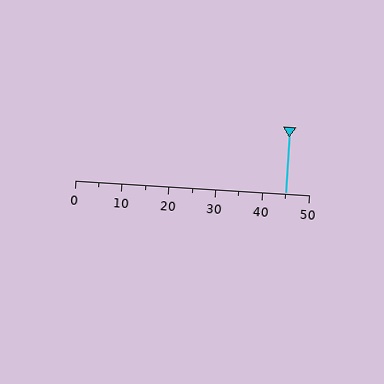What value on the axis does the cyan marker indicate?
The marker indicates approximately 45.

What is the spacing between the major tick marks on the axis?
The major ticks are spaced 10 apart.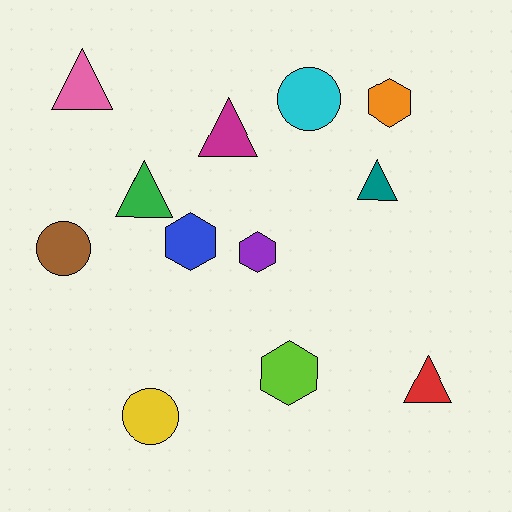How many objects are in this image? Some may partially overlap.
There are 12 objects.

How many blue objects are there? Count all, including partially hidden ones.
There is 1 blue object.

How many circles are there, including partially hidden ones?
There are 3 circles.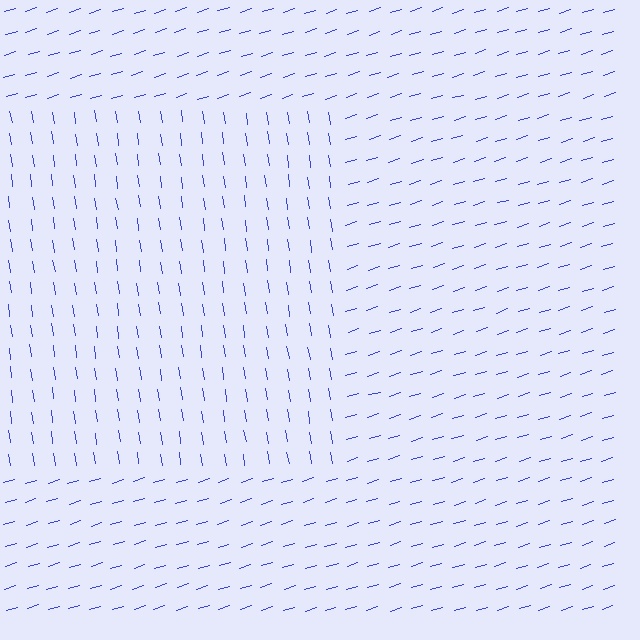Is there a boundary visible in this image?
Yes, there is a texture boundary formed by a change in line orientation.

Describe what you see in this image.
The image is filled with small blue line segments. A rectangle region in the image has lines oriented differently from the surrounding lines, creating a visible texture boundary.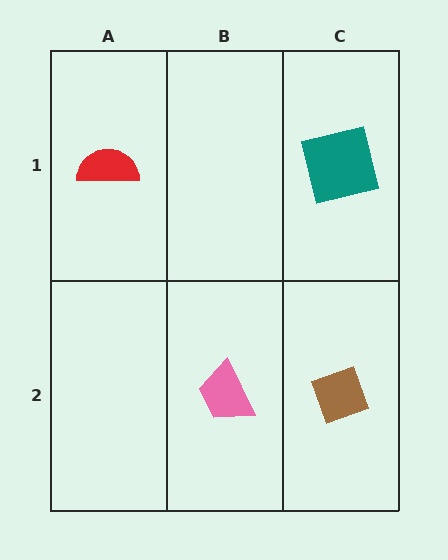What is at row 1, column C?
A teal square.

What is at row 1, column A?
A red semicircle.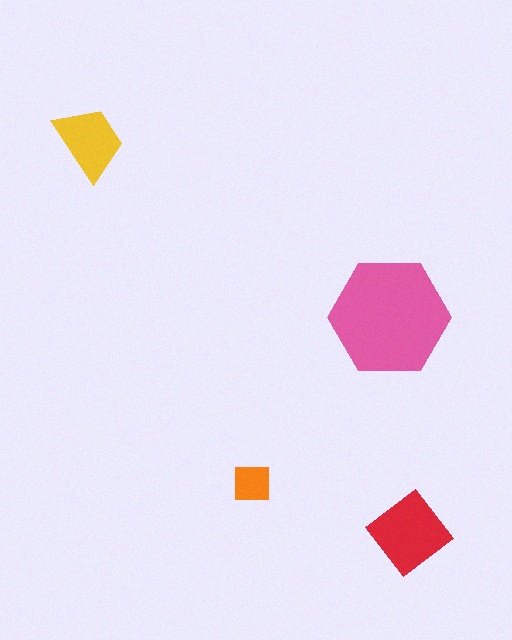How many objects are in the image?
There are 4 objects in the image.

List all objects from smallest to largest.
The orange square, the yellow trapezoid, the red diamond, the pink hexagon.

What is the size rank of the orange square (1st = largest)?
4th.